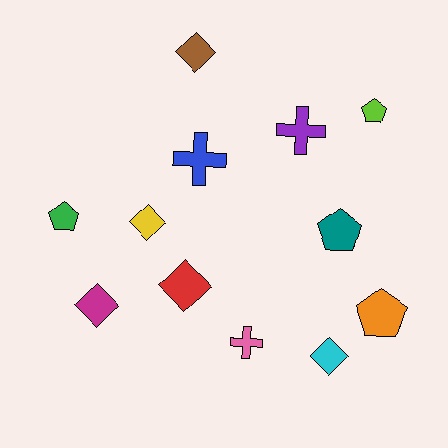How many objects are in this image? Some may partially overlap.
There are 12 objects.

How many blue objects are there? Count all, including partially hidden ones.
There is 1 blue object.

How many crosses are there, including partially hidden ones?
There are 3 crosses.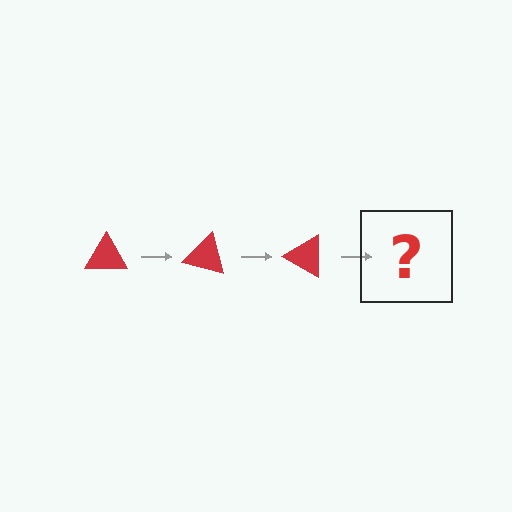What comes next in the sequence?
The next element should be a red triangle rotated 45 degrees.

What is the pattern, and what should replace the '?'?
The pattern is that the triangle rotates 15 degrees each step. The '?' should be a red triangle rotated 45 degrees.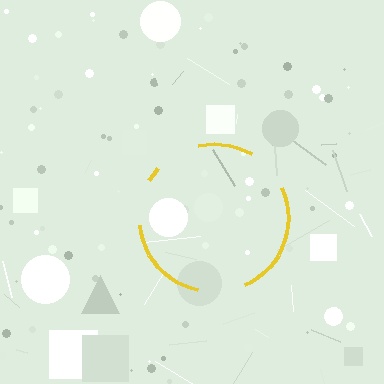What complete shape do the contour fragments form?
The contour fragments form a circle.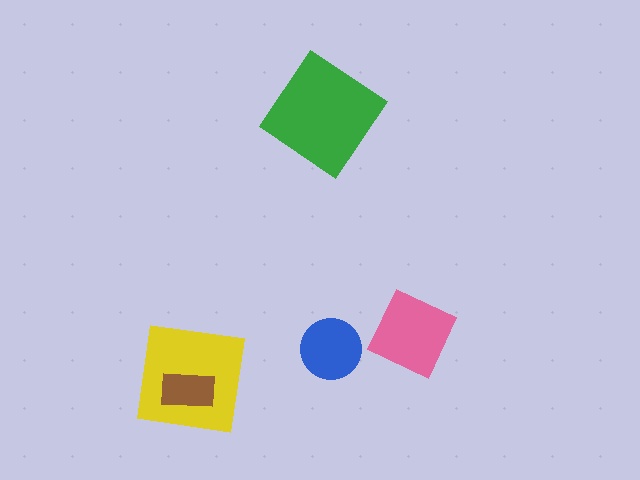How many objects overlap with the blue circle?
0 objects overlap with the blue circle.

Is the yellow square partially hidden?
Yes, it is partially covered by another shape.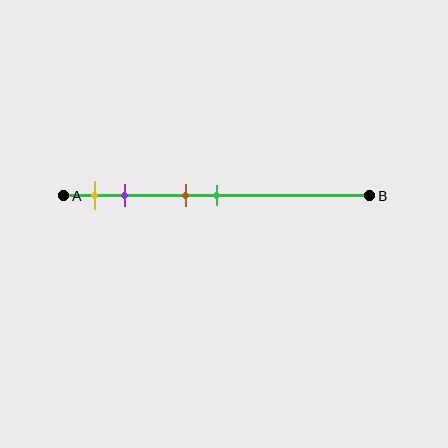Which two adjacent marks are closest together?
The brown and green marks are the closest adjacent pair.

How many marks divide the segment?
There are 4 marks dividing the segment.